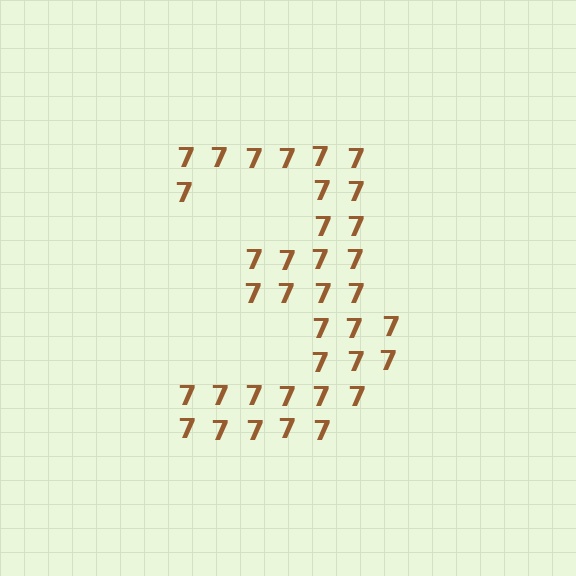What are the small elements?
The small elements are digit 7's.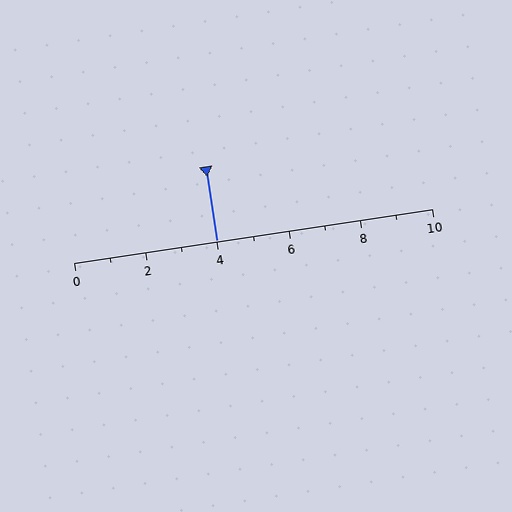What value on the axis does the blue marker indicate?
The marker indicates approximately 4.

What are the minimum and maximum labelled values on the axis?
The axis runs from 0 to 10.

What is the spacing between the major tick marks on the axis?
The major ticks are spaced 2 apart.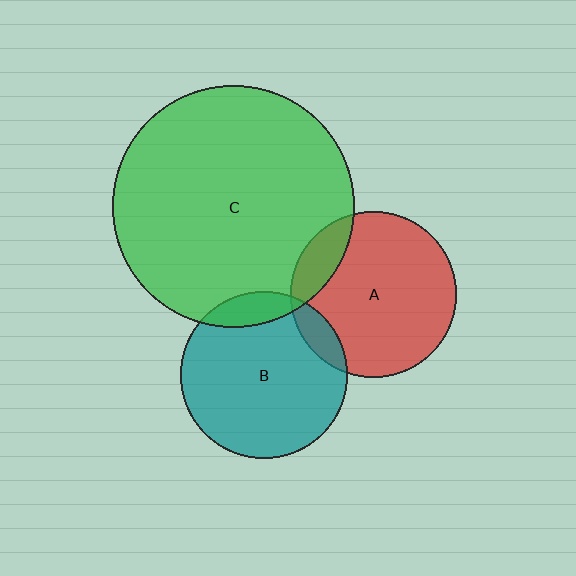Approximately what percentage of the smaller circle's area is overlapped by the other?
Approximately 10%.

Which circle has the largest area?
Circle C (green).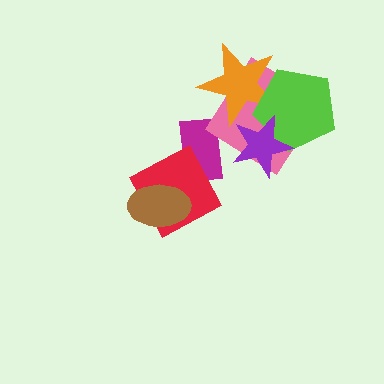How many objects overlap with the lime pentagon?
3 objects overlap with the lime pentagon.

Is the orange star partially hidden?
Yes, it is partially covered by another shape.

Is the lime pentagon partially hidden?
Yes, it is partially covered by another shape.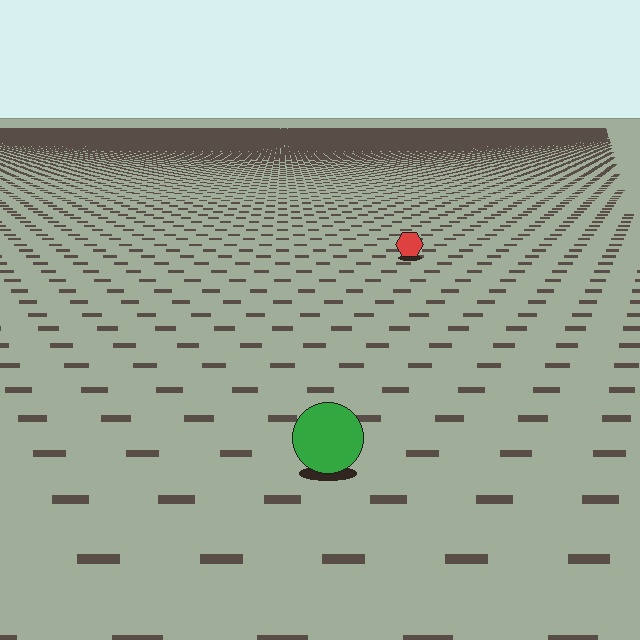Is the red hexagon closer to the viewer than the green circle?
No. The green circle is closer — you can tell from the texture gradient: the ground texture is coarser near it.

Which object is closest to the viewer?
The green circle is closest. The texture marks near it are larger and more spread out.